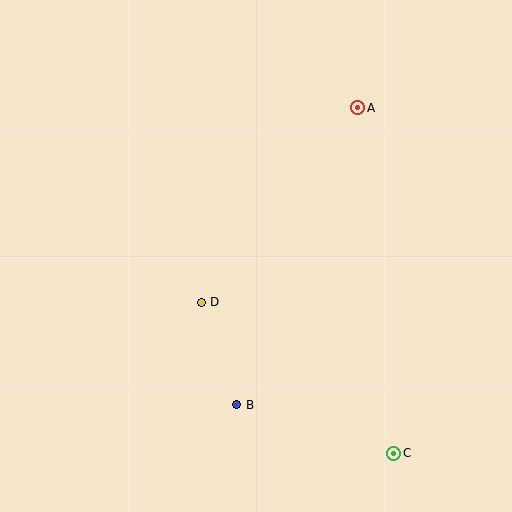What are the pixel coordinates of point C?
Point C is at (394, 453).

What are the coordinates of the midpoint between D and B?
The midpoint between D and B is at (219, 353).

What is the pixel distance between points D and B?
The distance between D and B is 109 pixels.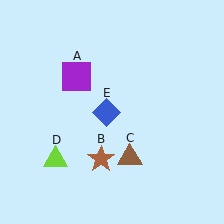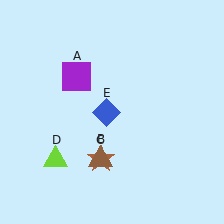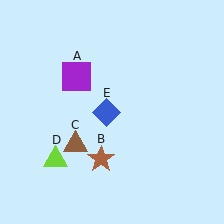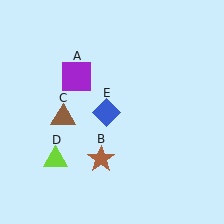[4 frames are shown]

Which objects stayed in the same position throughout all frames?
Purple square (object A) and brown star (object B) and lime triangle (object D) and blue diamond (object E) remained stationary.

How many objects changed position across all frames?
1 object changed position: brown triangle (object C).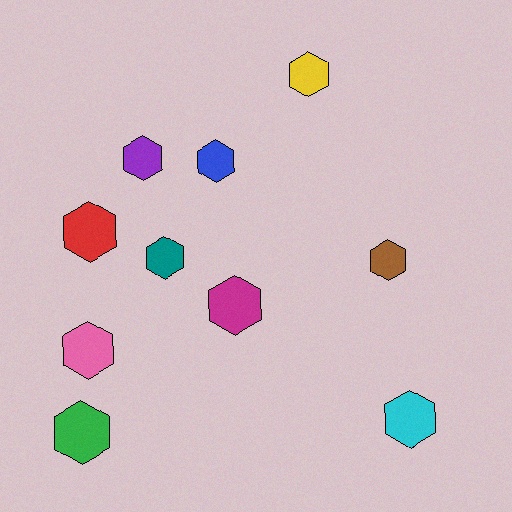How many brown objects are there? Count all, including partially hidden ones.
There is 1 brown object.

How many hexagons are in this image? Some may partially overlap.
There are 10 hexagons.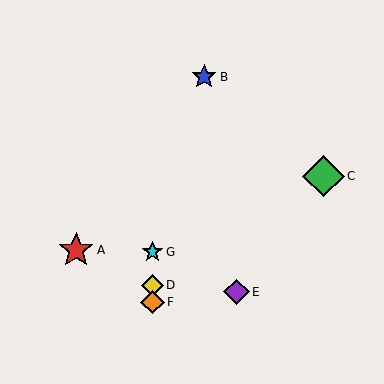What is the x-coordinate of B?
Object B is at x≈204.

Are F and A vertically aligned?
No, F is at x≈152 and A is at x≈76.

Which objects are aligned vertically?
Objects D, F, G are aligned vertically.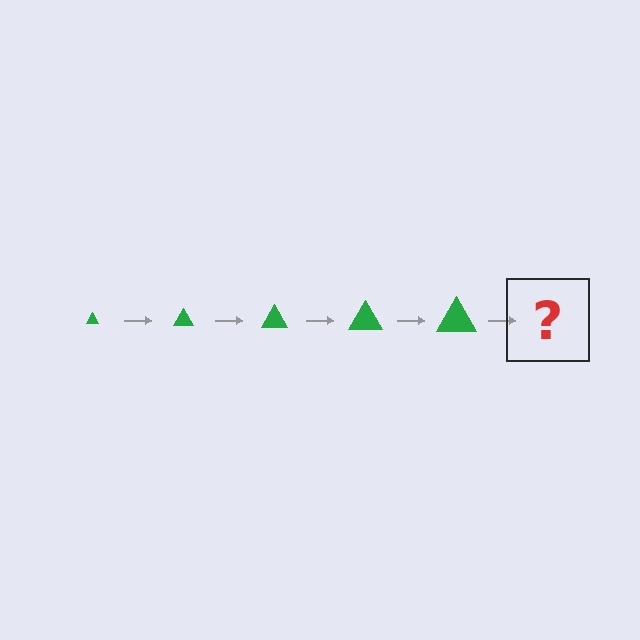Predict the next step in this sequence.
The next step is a green triangle, larger than the previous one.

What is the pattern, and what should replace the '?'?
The pattern is that the triangle gets progressively larger each step. The '?' should be a green triangle, larger than the previous one.